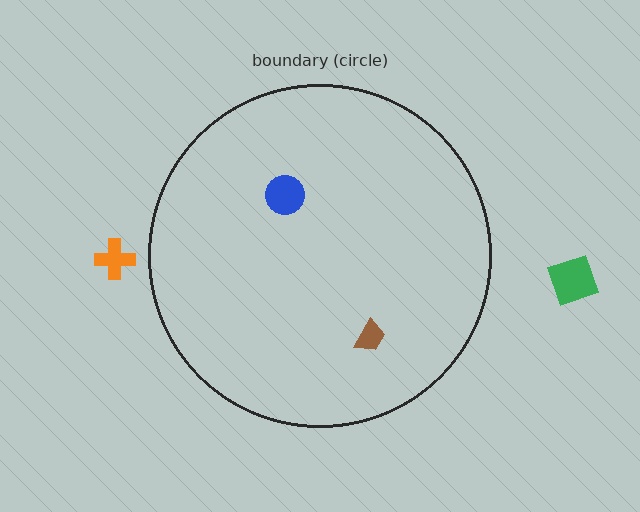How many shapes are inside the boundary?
2 inside, 2 outside.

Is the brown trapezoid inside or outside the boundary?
Inside.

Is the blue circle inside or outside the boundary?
Inside.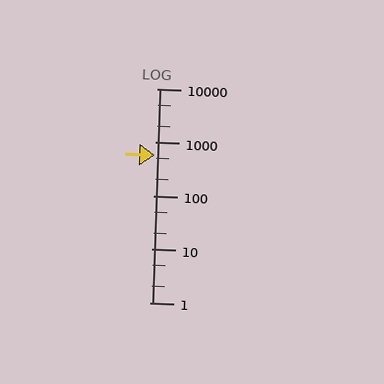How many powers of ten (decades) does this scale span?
The scale spans 4 decades, from 1 to 10000.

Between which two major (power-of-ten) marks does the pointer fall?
The pointer is between 100 and 1000.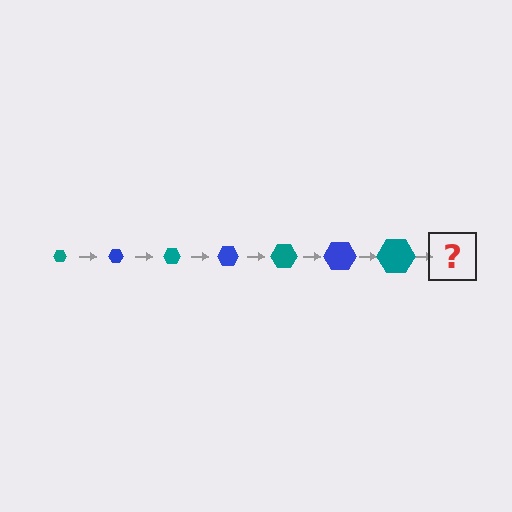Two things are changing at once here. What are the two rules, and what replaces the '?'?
The two rules are that the hexagon grows larger each step and the color cycles through teal and blue. The '?' should be a blue hexagon, larger than the previous one.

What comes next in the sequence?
The next element should be a blue hexagon, larger than the previous one.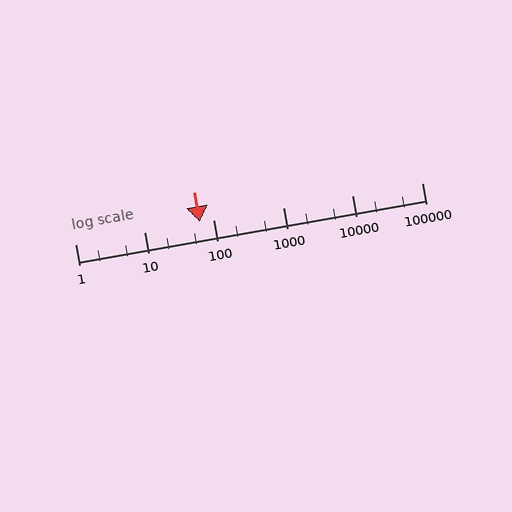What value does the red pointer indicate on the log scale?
The pointer indicates approximately 63.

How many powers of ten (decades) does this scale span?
The scale spans 5 decades, from 1 to 100000.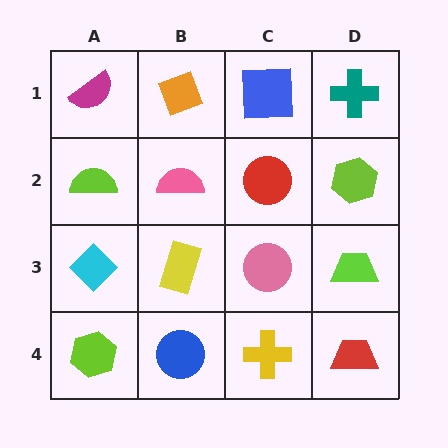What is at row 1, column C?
A blue square.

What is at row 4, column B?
A blue circle.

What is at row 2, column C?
A red circle.